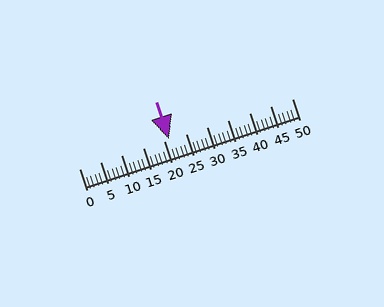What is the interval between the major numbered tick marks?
The major tick marks are spaced 5 units apart.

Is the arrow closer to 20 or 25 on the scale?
The arrow is closer to 20.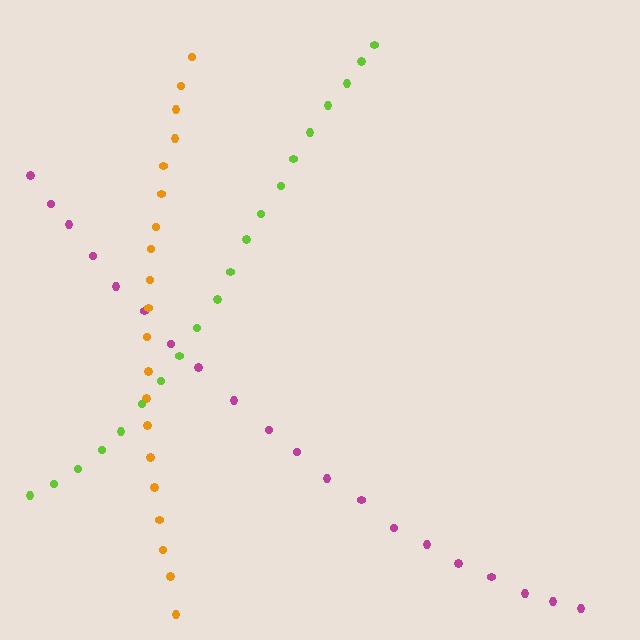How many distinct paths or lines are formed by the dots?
There are 3 distinct paths.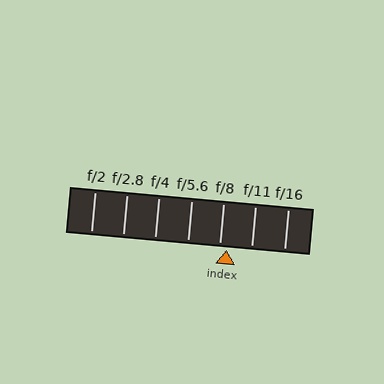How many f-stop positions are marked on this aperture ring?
There are 7 f-stop positions marked.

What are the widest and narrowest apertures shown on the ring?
The widest aperture shown is f/2 and the narrowest is f/16.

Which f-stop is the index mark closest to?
The index mark is closest to f/8.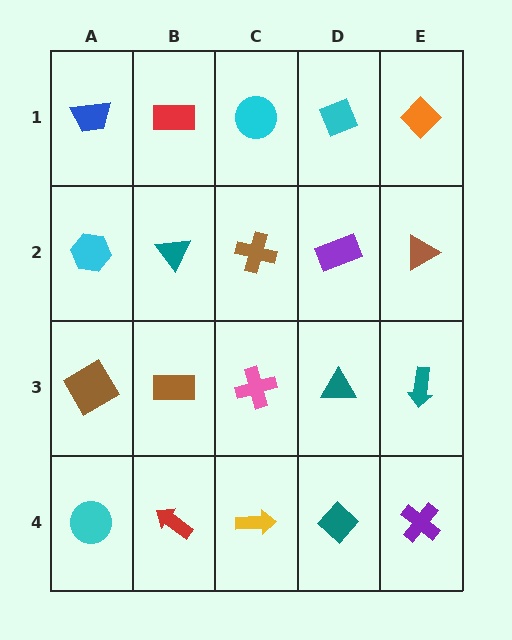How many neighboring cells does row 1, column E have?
2.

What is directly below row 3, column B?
A red arrow.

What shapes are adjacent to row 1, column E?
A brown triangle (row 2, column E), a cyan diamond (row 1, column D).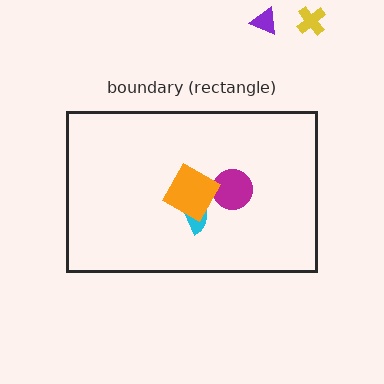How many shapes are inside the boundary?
3 inside, 2 outside.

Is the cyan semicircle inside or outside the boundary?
Inside.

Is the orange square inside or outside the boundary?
Inside.